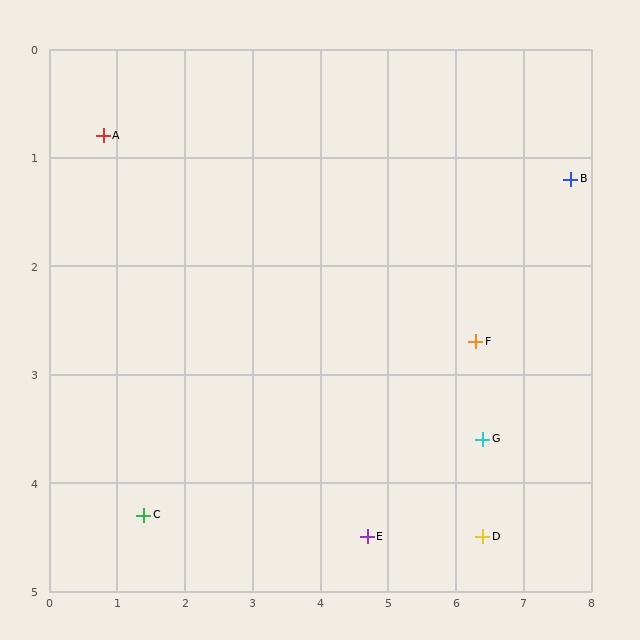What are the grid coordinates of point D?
Point D is at approximately (6.4, 4.5).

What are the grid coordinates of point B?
Point B is at approximately (7.7, 1.2).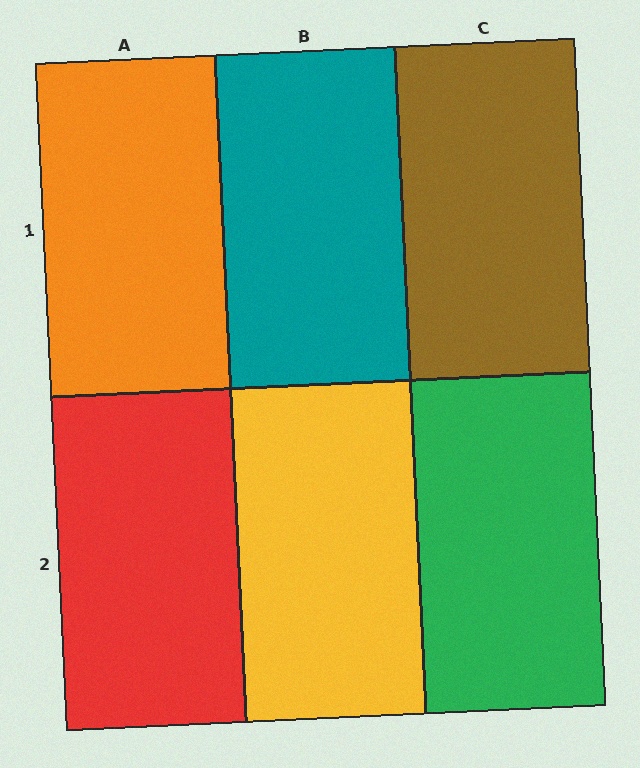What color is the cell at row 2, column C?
Green.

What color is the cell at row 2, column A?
Red.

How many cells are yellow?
1 cell is yellow.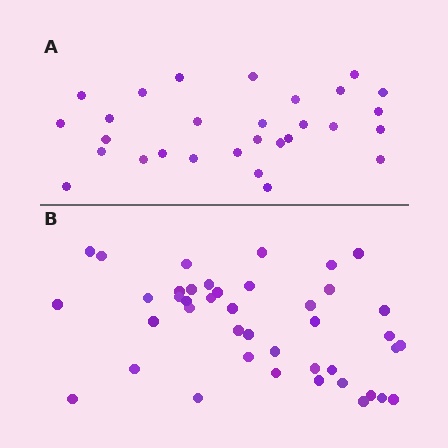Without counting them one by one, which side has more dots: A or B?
Region B (the bottom region) has more dots.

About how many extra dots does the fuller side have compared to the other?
Region B has approximately 15 more dots than region A.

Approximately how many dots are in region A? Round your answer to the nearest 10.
About 30 dots. (The exact count is 29, which rounds to 30.)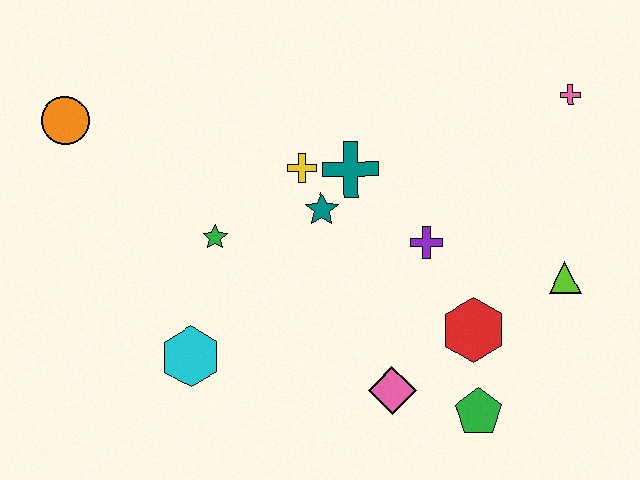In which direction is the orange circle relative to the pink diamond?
The orange circle is to the left of the pink diamond.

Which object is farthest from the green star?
The pink cross is farthest from the green star.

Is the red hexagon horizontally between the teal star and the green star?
No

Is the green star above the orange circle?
No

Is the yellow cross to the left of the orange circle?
No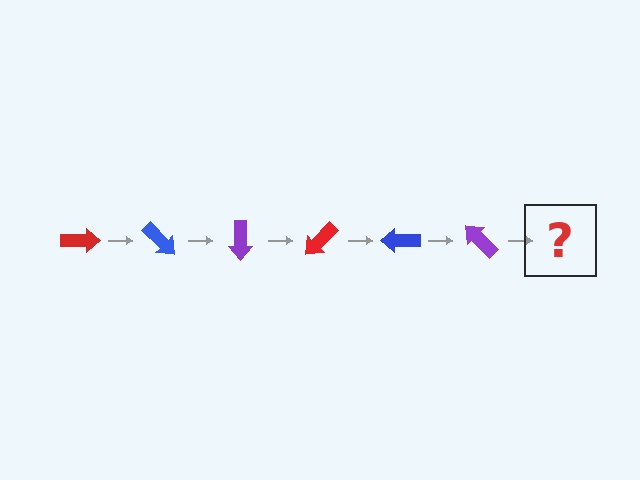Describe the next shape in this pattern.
It should be a red arrow, rotated 270 degrees from the start.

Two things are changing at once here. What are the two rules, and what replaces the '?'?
The two rules are that it rotates 45 degrees each step and the color cycles through red, blue, and purple. The '?' should be a red arrow, rotated 270 degrees from the start.